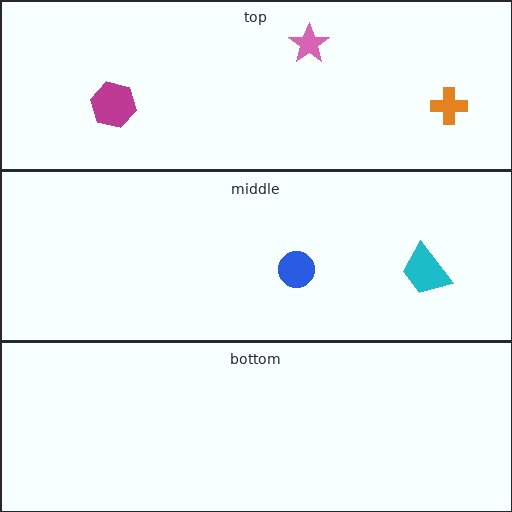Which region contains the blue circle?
The middle region.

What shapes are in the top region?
The magenta hexagon, the orange cross, the pink star.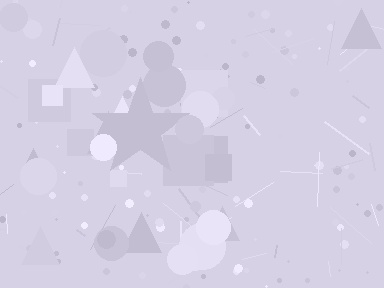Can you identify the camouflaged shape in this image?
The camouflaged shape is a star.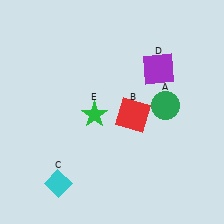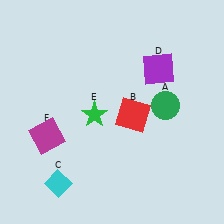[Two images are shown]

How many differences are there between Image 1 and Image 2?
There is 1 difference between the two images.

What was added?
A magenta square (F) was added in Image 2.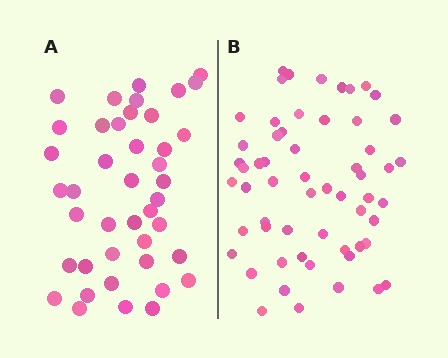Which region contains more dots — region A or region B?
Region B (the right region) has more dots.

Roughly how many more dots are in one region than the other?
Region B has approximately 15 more dots than region A.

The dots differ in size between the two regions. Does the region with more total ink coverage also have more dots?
No. Region A has more total ink coverage because its dots are larger, but region B actually contains more individual dots. Total area can be misleading — the number of items is what matters here.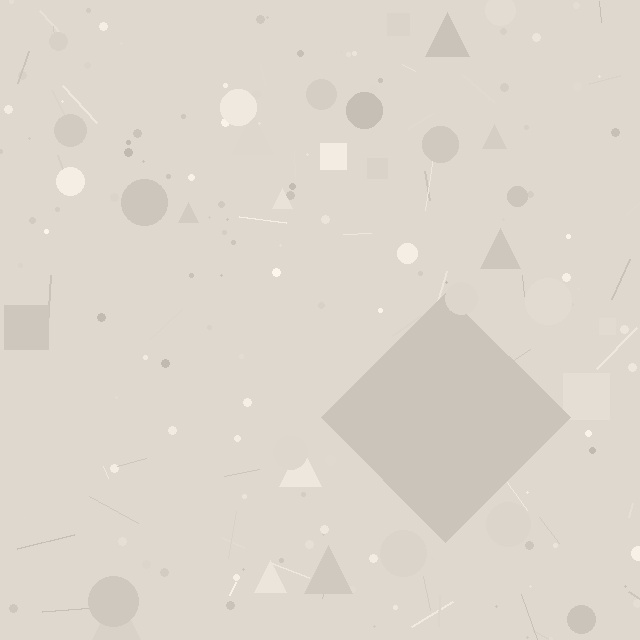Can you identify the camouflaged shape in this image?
The camouflaged shape is a diamond.